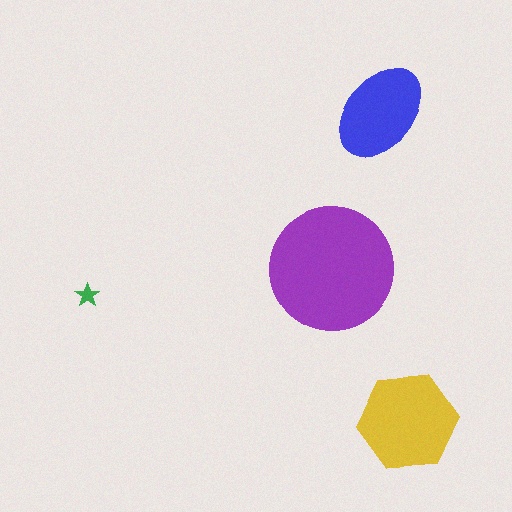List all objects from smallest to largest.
The green star, the blue ellipse, the yellow hexagon, the purple circle.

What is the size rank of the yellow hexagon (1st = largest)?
2nd.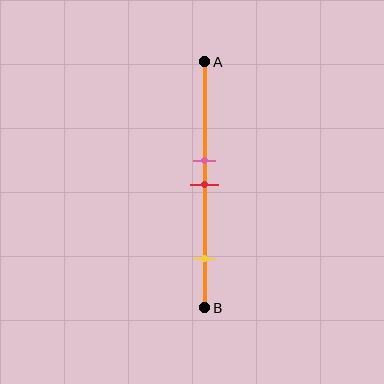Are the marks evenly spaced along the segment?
No, the marks are not evenly spaced.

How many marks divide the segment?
There are 3 marks dividing the segment.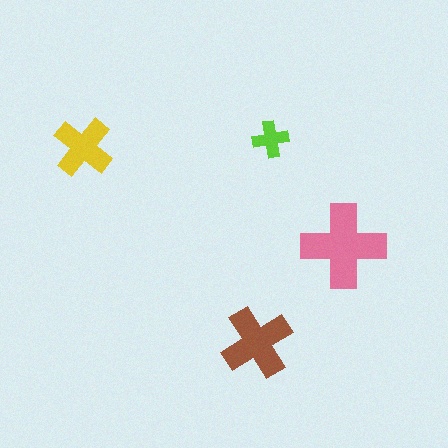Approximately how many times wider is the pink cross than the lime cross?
About 2.5 times wider.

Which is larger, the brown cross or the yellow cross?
The brown one.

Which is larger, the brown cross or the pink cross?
The pink one.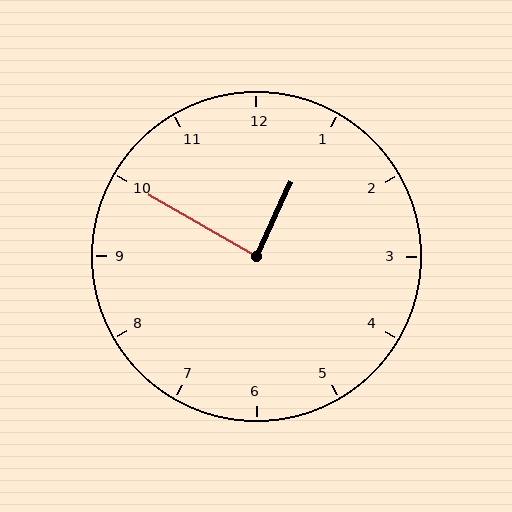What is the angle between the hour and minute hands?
Approximately 85 degrees.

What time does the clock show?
12:50.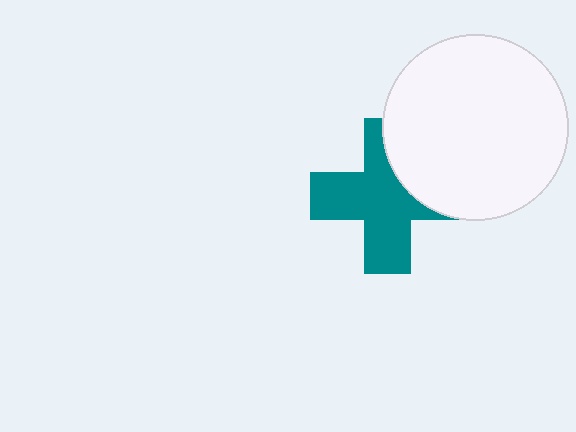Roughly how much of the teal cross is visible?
Most of it is visible (roughly 70%).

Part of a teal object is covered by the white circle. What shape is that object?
It is a cross.